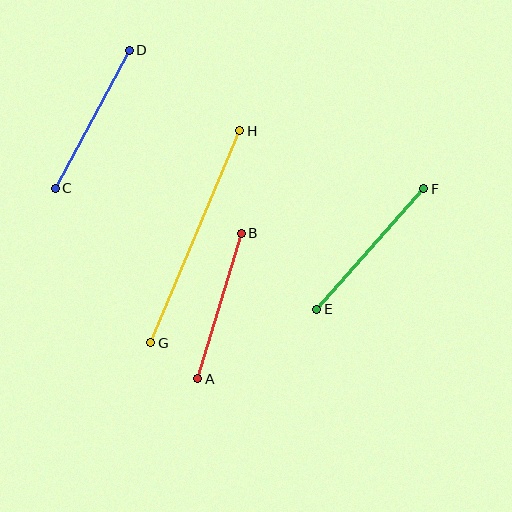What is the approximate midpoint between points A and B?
The midpoint is at approximately (220, 306) pixels.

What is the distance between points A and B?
The distance is approximately 152 pixels.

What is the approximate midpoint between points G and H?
The midpoint is at approximately (195, 237) pixels.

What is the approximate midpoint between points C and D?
The midpoint is at approximately (92, 119) pixels.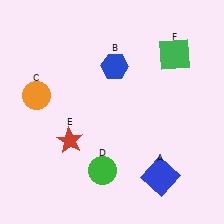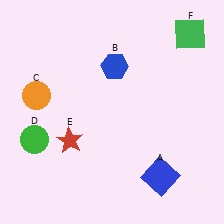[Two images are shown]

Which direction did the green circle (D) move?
The green circle (D) moved left.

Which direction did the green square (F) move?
The green square (F) moved up.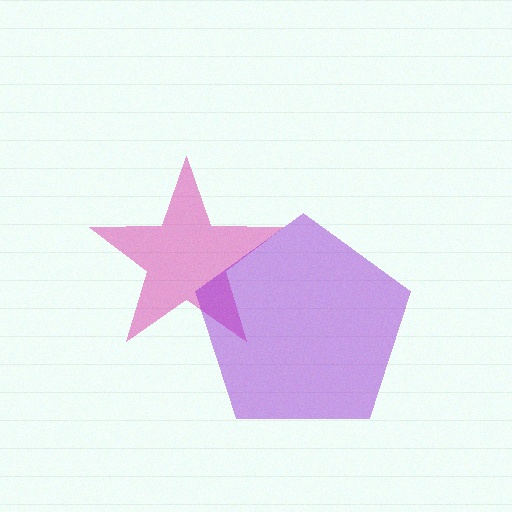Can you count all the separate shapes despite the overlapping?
Yes, there are 2 separate shapes.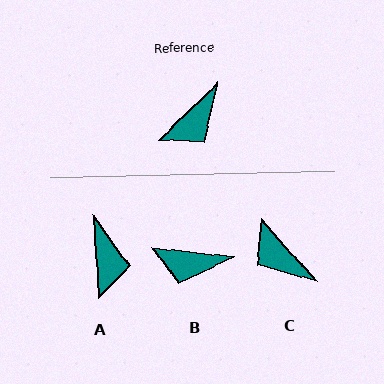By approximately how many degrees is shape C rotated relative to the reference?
Approximately 92 degrees clockwise.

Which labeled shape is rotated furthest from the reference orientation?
C, about 92 degrees away.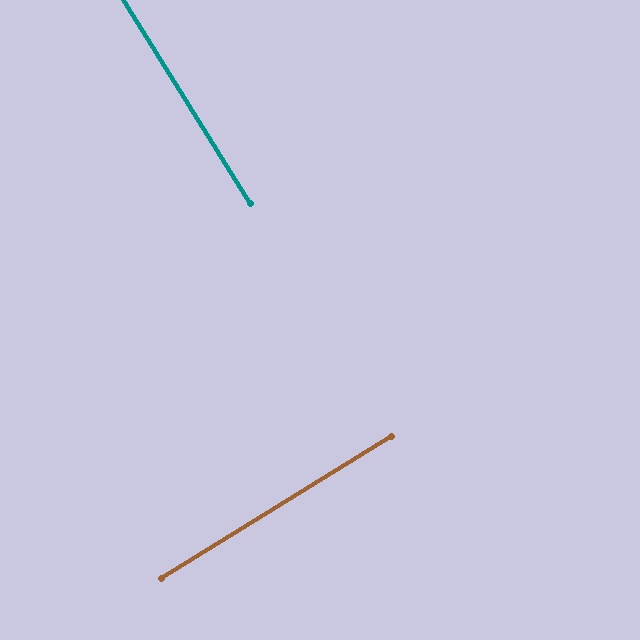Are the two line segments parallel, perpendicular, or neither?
Perpendicular — they meet at approximately 90°.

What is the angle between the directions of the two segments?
Approximately 90 degrees.